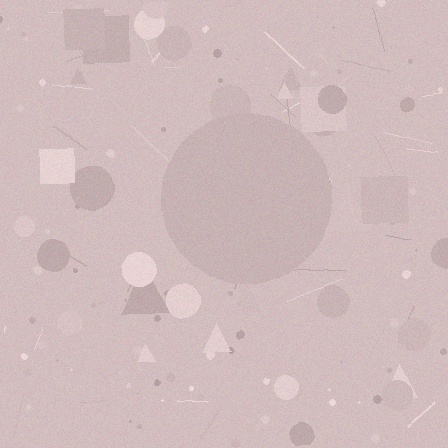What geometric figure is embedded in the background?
A circle is embedded in the background.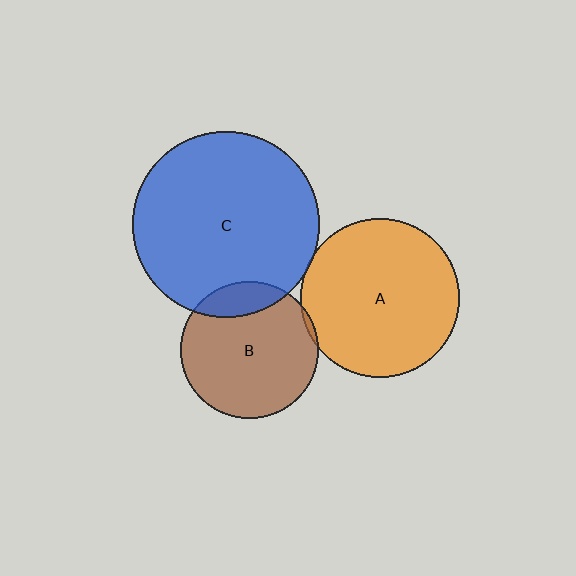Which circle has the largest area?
Circle C (blue).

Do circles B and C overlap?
Yes.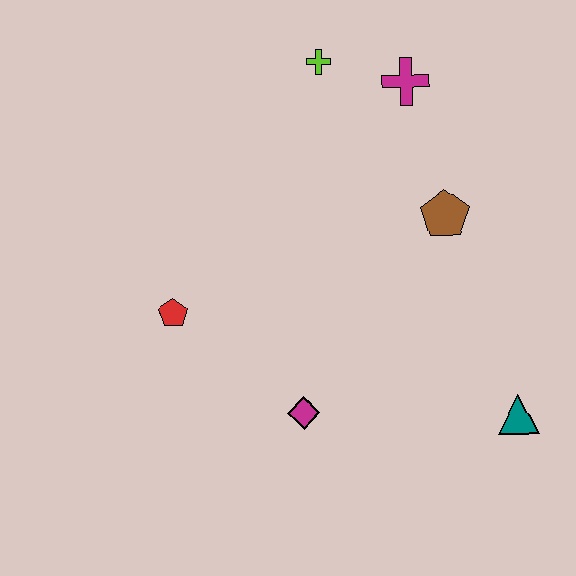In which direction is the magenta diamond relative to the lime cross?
The magenta diamond is below the lime cross.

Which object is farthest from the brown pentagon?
The red pentagon is farthest from the brown pentagon.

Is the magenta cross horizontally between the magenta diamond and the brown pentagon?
Yes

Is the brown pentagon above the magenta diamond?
Yes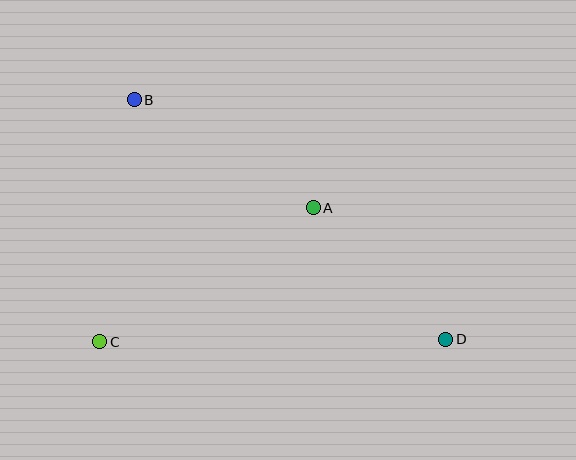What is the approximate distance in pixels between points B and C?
The distance between B and C is approximately 244 pixels.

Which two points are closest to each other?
Points A and D are closest to each other.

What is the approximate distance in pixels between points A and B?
The distance between A and B is approximately 209 pixels.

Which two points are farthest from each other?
Points B and D are farthest from each other.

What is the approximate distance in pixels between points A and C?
The distance between A and C is approximately 252 pixels.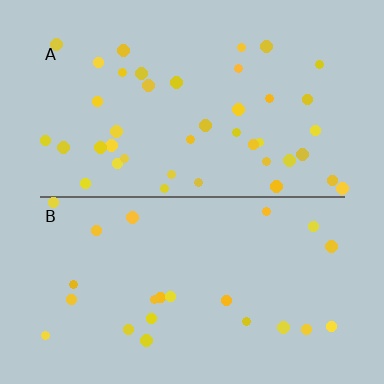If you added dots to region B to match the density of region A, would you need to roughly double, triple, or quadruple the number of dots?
Approximately double.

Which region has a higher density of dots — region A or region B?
A (the top).